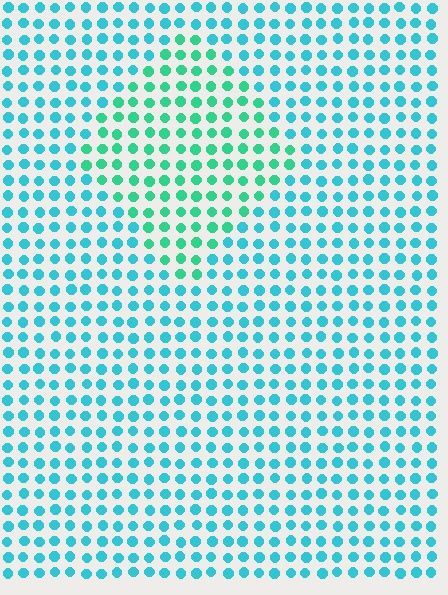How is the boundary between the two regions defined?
The boundary is defined purely by a slight shift in hue (about 30 degrees). Spacing, size, and orientation are identical on both sides.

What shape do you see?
I see a diamond.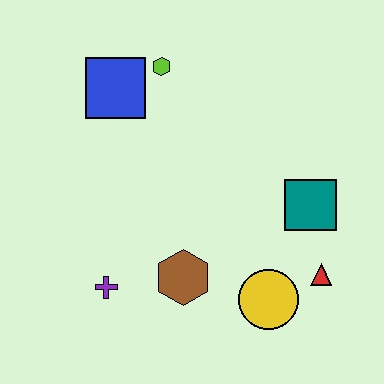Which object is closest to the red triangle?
The yellow circle is closest to the red triangle.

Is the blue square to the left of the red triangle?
Yes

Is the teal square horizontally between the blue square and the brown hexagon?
No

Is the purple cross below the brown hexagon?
Yes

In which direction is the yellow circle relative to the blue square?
The yellow circle is below the blue square.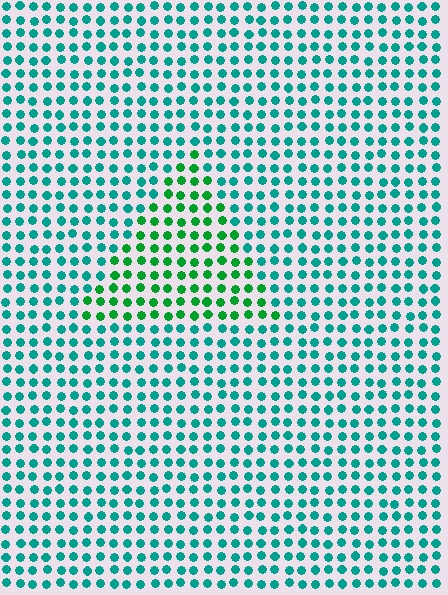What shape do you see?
I see a triangle.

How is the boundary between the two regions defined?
The boundary is defined purely by a slight shift in hue (about 37 degrees). Spacing, size, and orientation are identical on both sides.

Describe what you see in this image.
The image is filled with small teal elements in a uniform arrangement. A triangle-shaped region is visible where the elements are tinted to a slightly different hue, forming a subtle color boundary.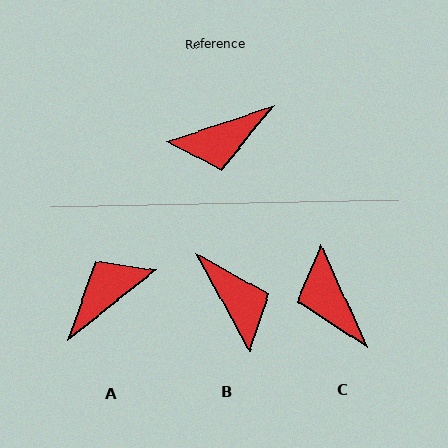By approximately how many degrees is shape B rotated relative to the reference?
Approximately 101 degrees counter-clockwise.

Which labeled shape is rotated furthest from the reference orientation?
A, about 160 degrees away.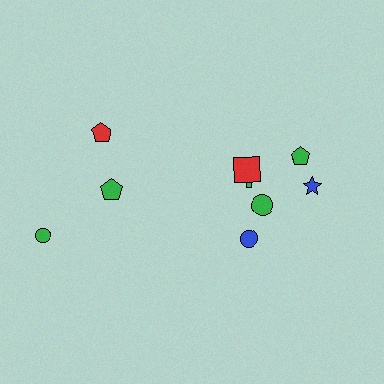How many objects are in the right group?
There are 6 objects.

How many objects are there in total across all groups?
There are 9 objects.